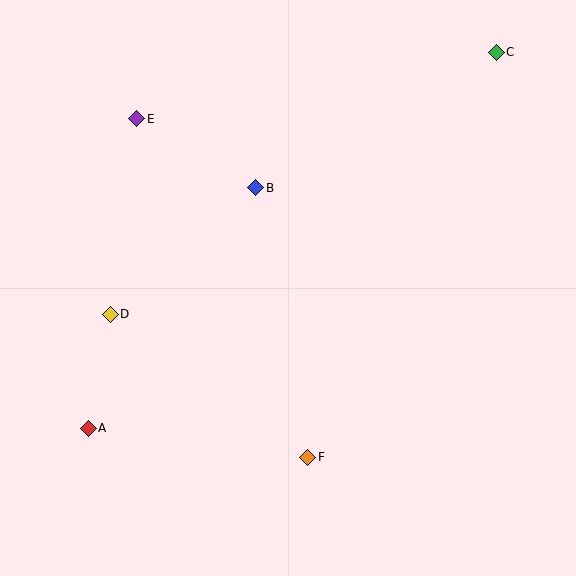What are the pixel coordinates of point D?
Point D is at (110, 314).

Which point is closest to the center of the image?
Point B at (256, 188) is closest to the center.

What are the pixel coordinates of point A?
Point A is at (88, 428).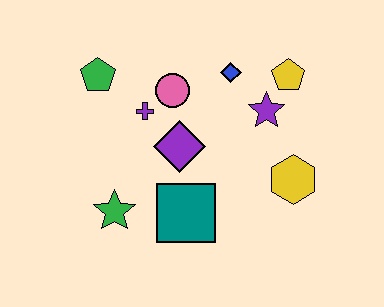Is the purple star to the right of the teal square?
Yes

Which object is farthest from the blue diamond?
The green star is farthest from the blue diamond.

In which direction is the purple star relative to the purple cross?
The purple star is to the right of the purple cross.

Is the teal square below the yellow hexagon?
Yes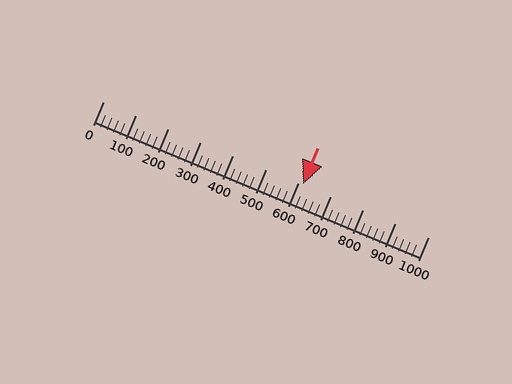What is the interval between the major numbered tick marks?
The major tick marks are spaced 100 units apart.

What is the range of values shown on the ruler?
The ruler shows values from 0 to 1000.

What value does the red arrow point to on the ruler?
The red arrow points to approximately 615.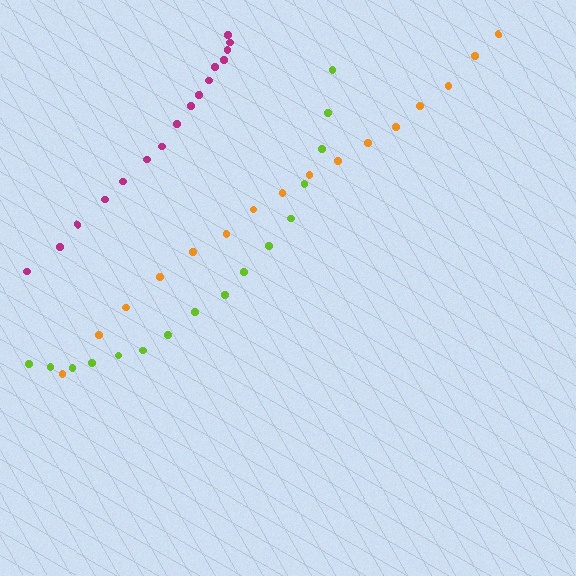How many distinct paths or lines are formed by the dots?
There are 3 distinct paths.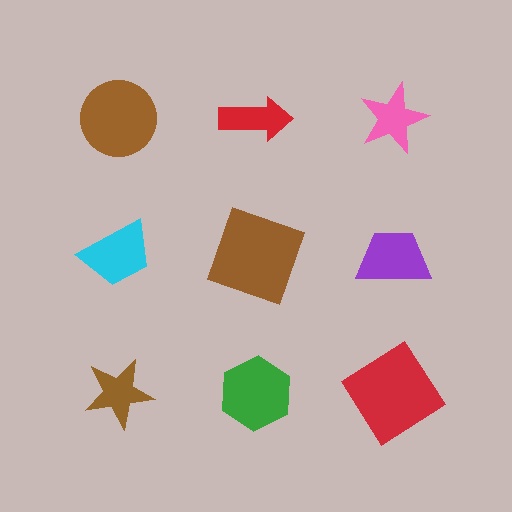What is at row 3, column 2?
A green hexagon.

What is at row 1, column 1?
A brown circle.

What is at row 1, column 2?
A red arrow.